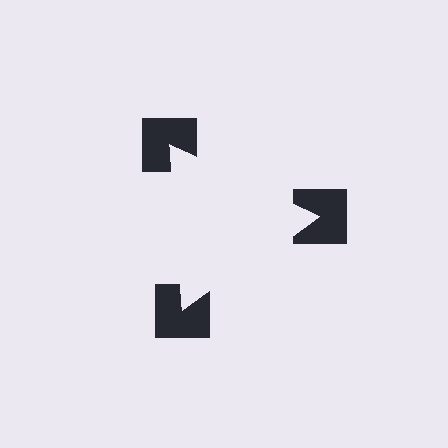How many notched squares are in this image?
There are 3 — one at each vertex of the illusory triangle.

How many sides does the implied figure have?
3 sides.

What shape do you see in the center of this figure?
An illusory triangle — its edges are inferred from the aligned wedge cuts in the notched squares, not physically drawn.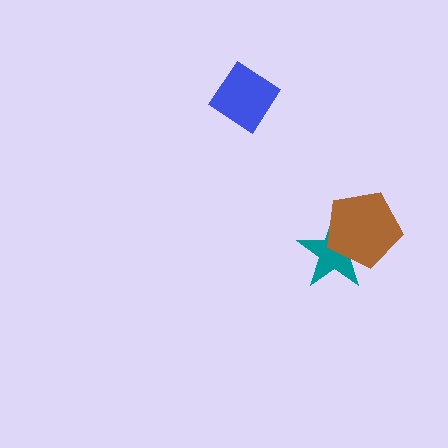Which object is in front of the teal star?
The brown pentagon is in front of the teal star.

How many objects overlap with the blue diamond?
0 objects overlap with the blue diamond.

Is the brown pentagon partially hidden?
No, no other shape covers it.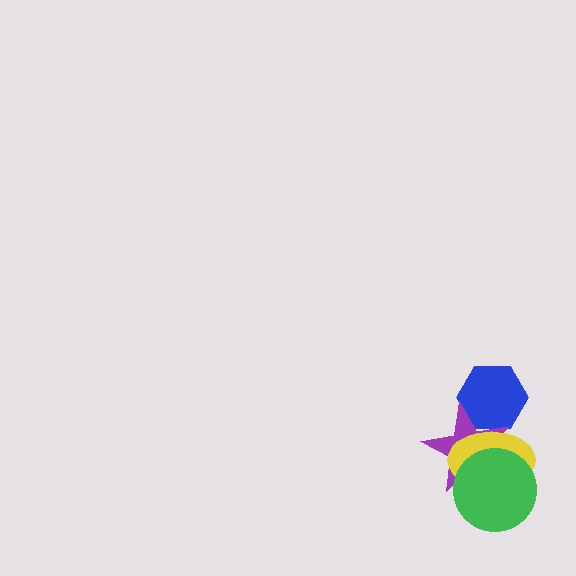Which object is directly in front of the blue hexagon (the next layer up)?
The purple star is directly in front of the blue hexagon.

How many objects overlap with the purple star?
3 objects overlap with the purple star.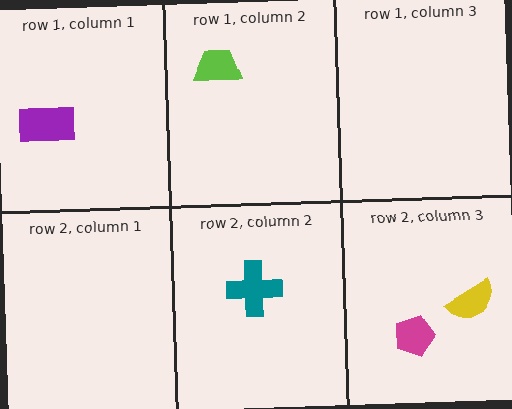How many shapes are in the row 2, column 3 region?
2.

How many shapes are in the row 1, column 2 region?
1.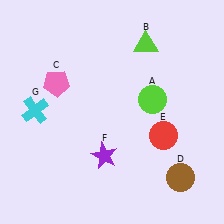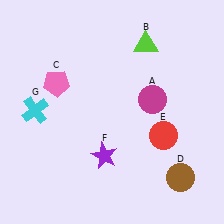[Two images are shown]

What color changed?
The circle (A) changed from lime in Image 1 to magenta in Image 2.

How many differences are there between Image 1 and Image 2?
There is 1 difference between the two images.